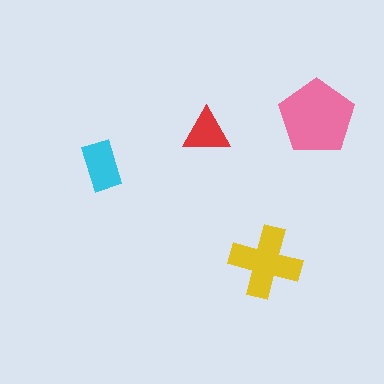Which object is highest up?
The pink pentagon is topmost.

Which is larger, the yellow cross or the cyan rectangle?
The yellow cross.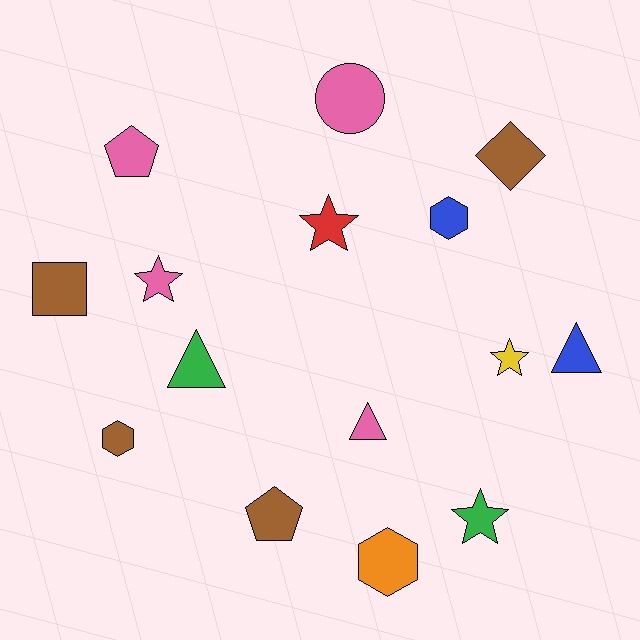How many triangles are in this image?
There are 3 triangles.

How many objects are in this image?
There are 15 objects.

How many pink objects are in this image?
There are 4 pink objects.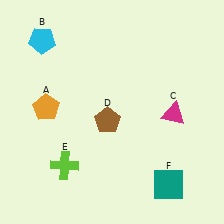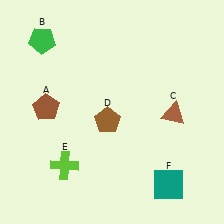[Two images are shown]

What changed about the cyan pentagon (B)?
In Image 1, B is cyan. In Image 2, it changed to green.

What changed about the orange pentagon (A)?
In Image 1, A is orange. In Image 2, it changed to brown.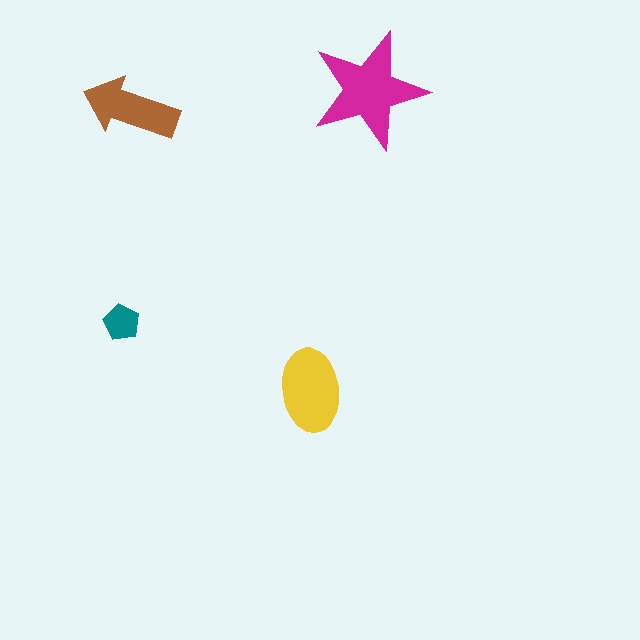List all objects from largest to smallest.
The magenta star, the yellow ellipse, the brown arrow, the teal pentagon.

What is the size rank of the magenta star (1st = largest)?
1st.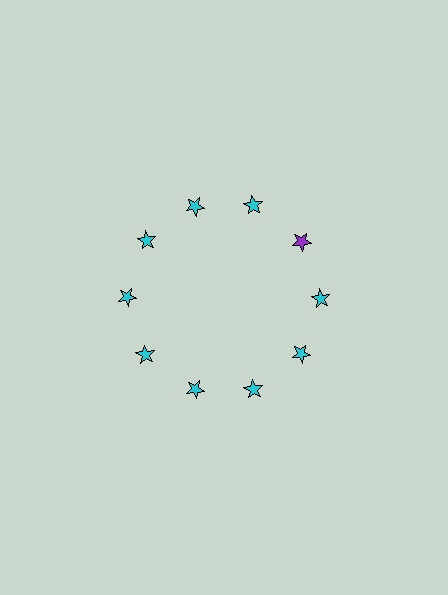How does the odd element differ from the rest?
It has a different color: purple instead of cyan.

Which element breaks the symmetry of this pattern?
The purple star at roughly the 2 o'clock position breaks the symmetry. All other shapes are cyan stars.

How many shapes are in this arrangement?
There are 10 shapes arranged in a ring pattern.